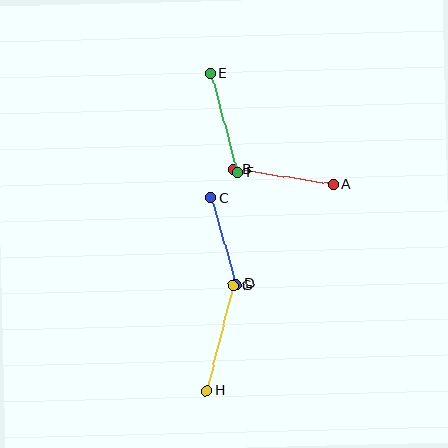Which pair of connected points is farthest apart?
Points G and H are farthest apart.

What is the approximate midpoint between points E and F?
The midpoint is at approximately (224, 123) pixels.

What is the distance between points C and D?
The distance is approximately 90 pixels.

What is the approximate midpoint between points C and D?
The midpoint is at approximately (224, 241) pixels.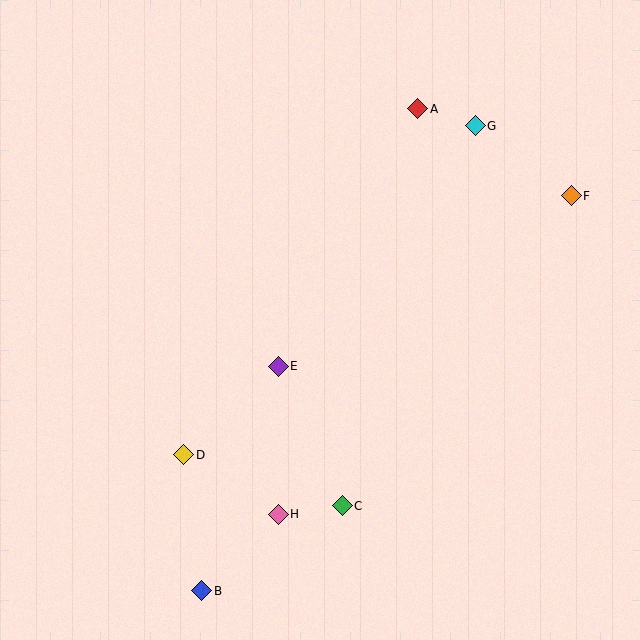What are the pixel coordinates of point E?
Point E is at (278, 366).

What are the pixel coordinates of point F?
Point F is at (571, 196).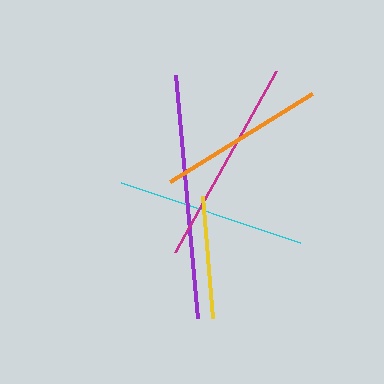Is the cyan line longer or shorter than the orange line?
The cyan line is longer than the orange line.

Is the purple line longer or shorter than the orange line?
The purple line is longer than the orange line.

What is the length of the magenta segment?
The magenta segment is approximately 207 pixels long.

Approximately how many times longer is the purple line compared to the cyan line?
The purple line is approximately 1.3 times the length of the cyan line.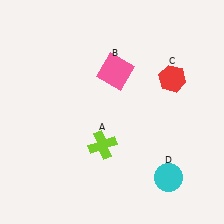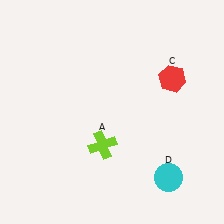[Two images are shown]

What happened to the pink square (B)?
The pink square (B) was removed in Image 2. It was in the top-right area of Image 1.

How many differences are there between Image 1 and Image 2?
There is 1 difference between the two images.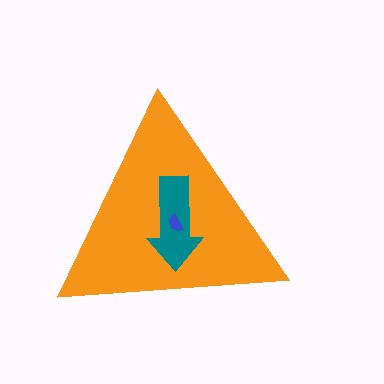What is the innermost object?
The blue semicircle.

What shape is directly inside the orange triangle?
The teal arrow.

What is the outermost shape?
The orange triangle.